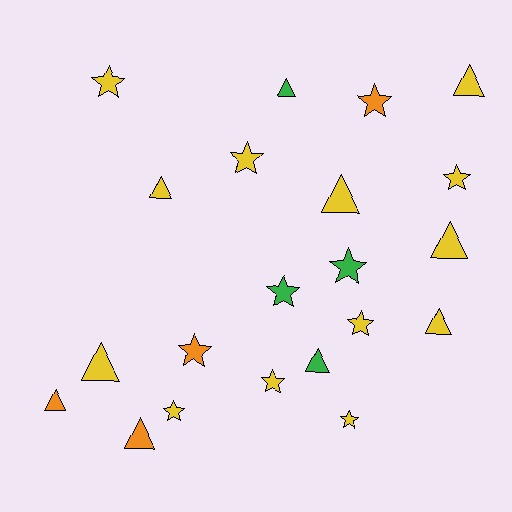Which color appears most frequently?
Yellow, with 13 objects.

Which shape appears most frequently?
Star, with 11 objects.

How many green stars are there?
There are 2 green stars.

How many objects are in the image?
There are 21 objects.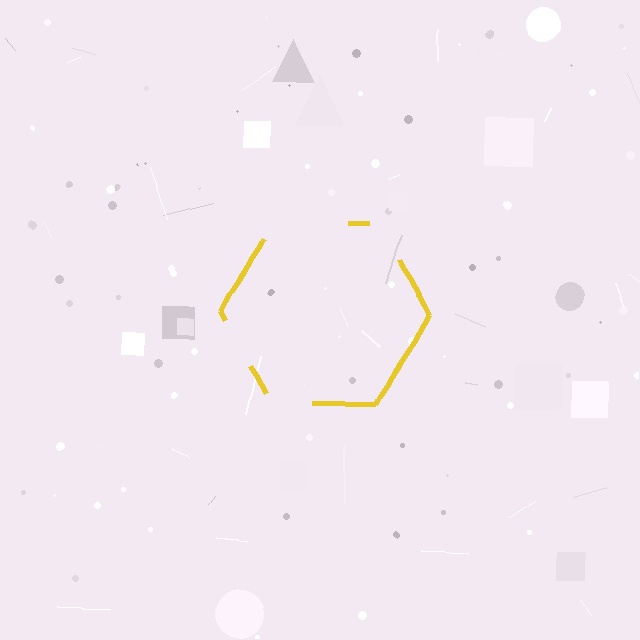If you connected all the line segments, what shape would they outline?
They would outline a hexagon.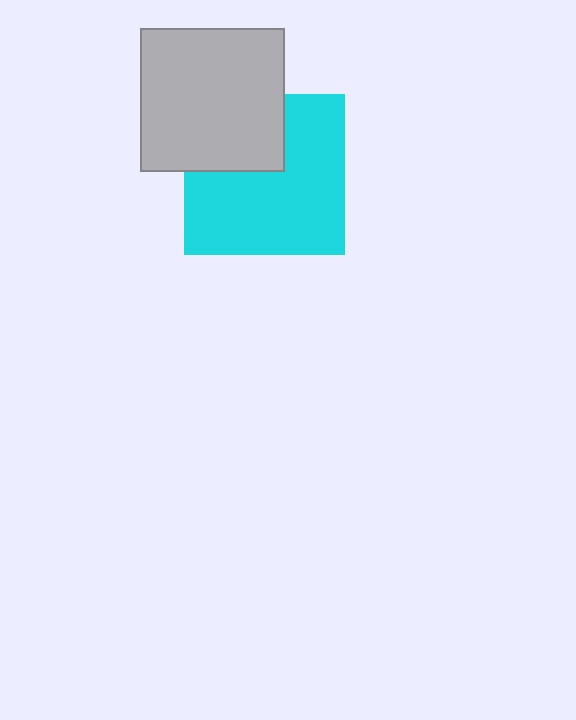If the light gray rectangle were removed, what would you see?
You would see the complete cyan square.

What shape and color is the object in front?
The object in front is a light gray rectangle.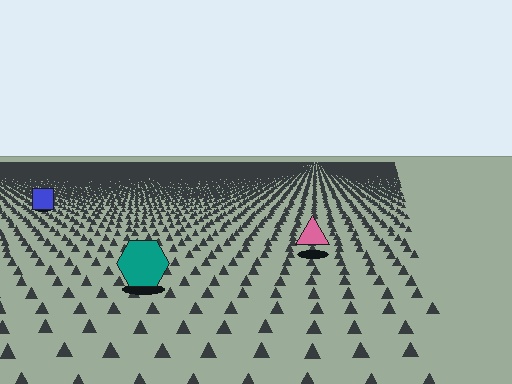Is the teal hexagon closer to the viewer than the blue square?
Yes. The teal hexagon is closer — you can tell from the texture gradient: the ground texture is coarser near it.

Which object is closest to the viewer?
The teal hexagon is closest. The texture marks near it are larger and more spread out.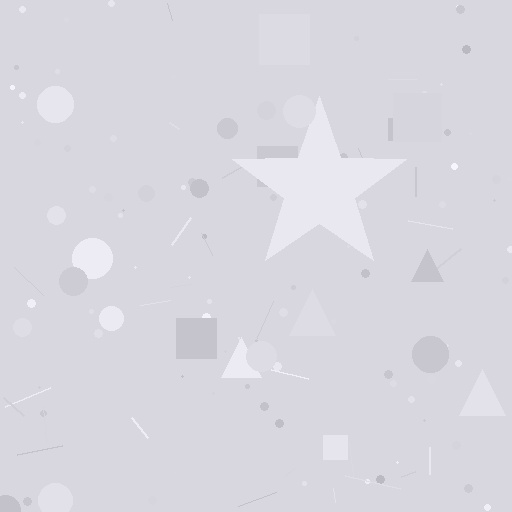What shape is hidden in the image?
A star is hidden in the image.